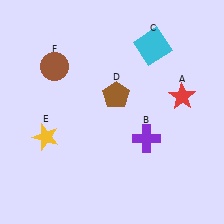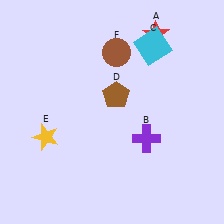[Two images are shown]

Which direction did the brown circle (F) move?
The brown circle (F) moved right.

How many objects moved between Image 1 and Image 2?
2 objects moved between the two images.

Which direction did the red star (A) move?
The red star (A) moved up.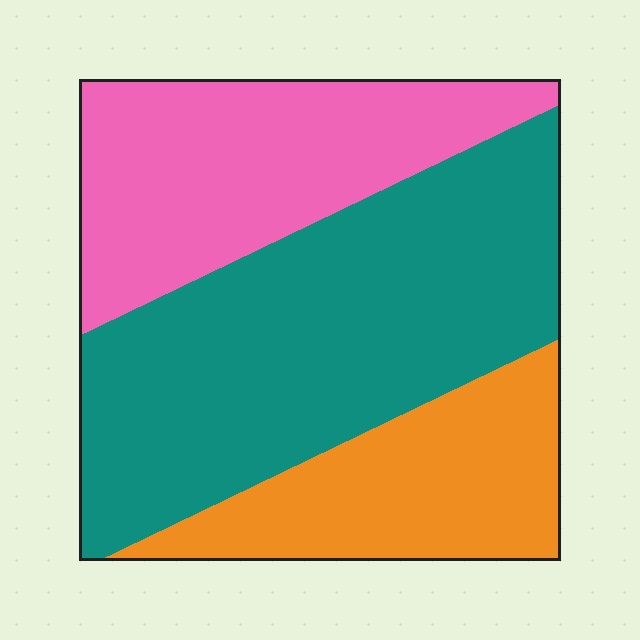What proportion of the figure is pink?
Pink covers about 30% of the figure.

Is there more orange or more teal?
Teal.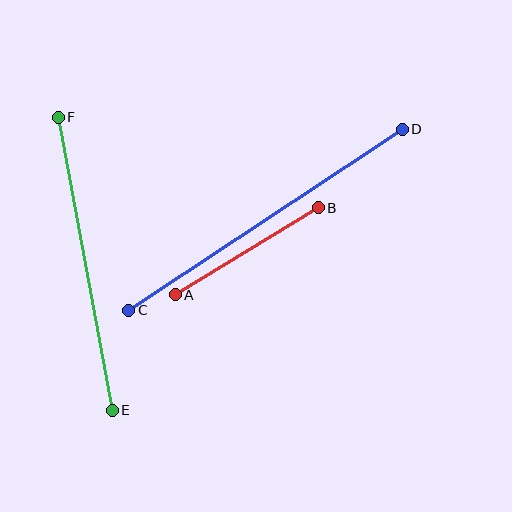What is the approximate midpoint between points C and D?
The midpoint is at approximately (265, 220) pixels.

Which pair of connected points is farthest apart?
Points C and D are farthest apart.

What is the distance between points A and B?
The distance is approximately 168 pixels.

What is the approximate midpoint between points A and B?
The midpoint is at approximately (247, 251) pixels.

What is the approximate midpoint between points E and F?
The midpoint is at approximately (85, 264) pixels.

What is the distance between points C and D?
The distance is approximately 328 pixels.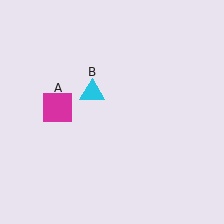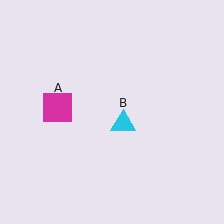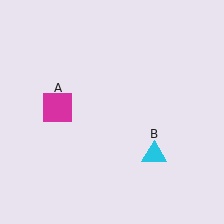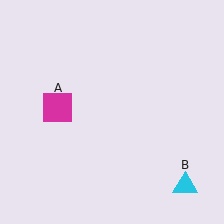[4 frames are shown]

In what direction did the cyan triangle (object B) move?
The cyan triangle (object B) moved down and to the right.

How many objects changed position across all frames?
1 object changed position: cyan triangle (object B).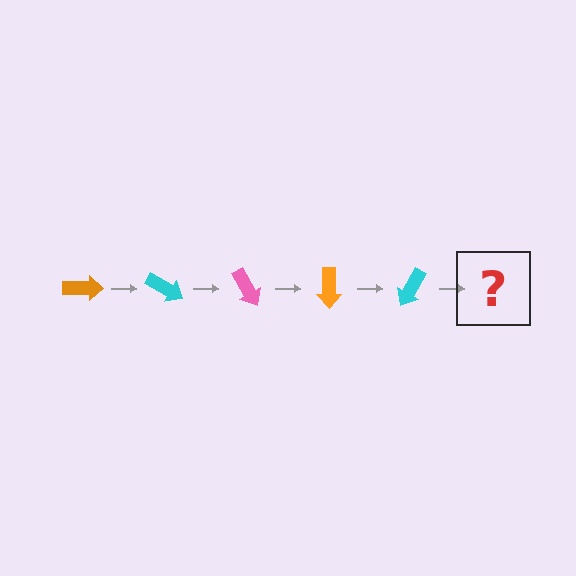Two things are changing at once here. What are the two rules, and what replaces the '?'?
The two rules are that it rotates 30 degrees each step and the color cycles through orange, cyan, and pink. The '?' should be a pink arrow, rotated 150 degrees from the start.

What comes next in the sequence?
The next element should be a pink arrow, rotated 150 degrees from the start.